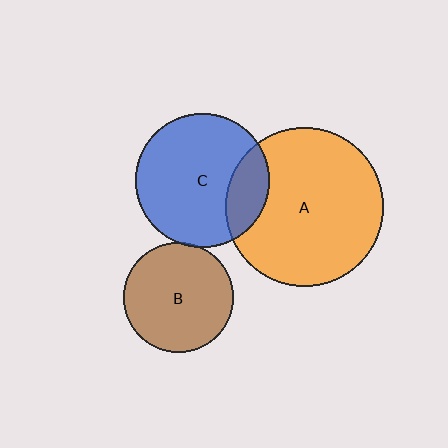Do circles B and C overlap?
Yes.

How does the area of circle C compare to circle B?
Approximately 1.5 times.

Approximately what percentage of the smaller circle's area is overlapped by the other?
Approximately 5%.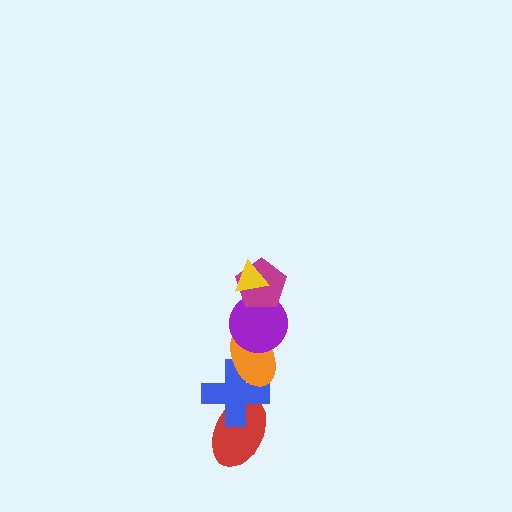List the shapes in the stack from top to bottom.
From top to bottom: the yellow triangle, the magenta pentagon, the purple circle, the orange ellipse, the blue cross, the red ellipse.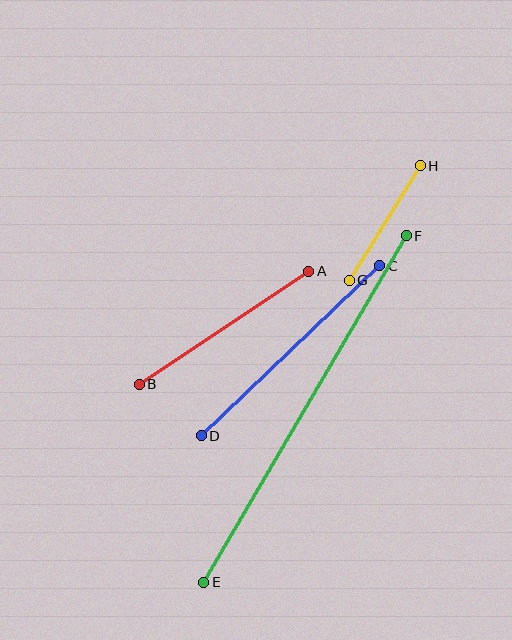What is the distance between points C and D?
The distance is approximately 246 pixels.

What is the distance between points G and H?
The distance is approximately 135 pixels.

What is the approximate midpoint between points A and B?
The midpoint is at approximately (224, 328) pixels.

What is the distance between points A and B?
The distance is approximately 204 pixels.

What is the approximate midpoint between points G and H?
The midpoint is at approximately (385, 223) pixels.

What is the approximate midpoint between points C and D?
The midpoint is at approximately (290, 351) pixels.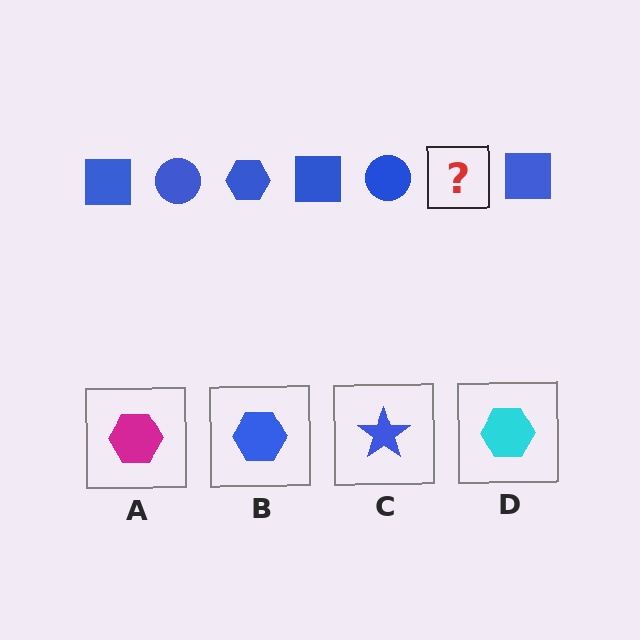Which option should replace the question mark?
Option B.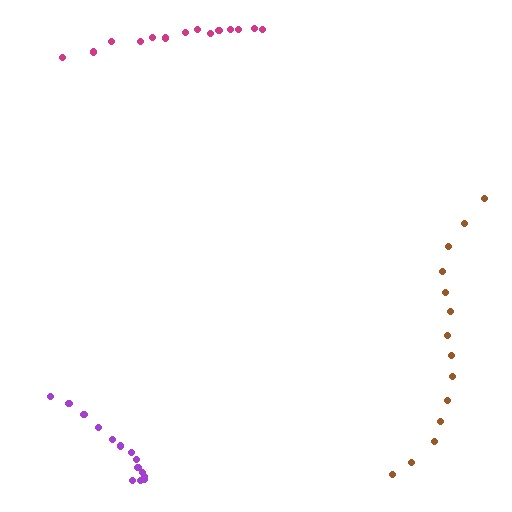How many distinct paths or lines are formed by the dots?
There are 3 distinct paths.